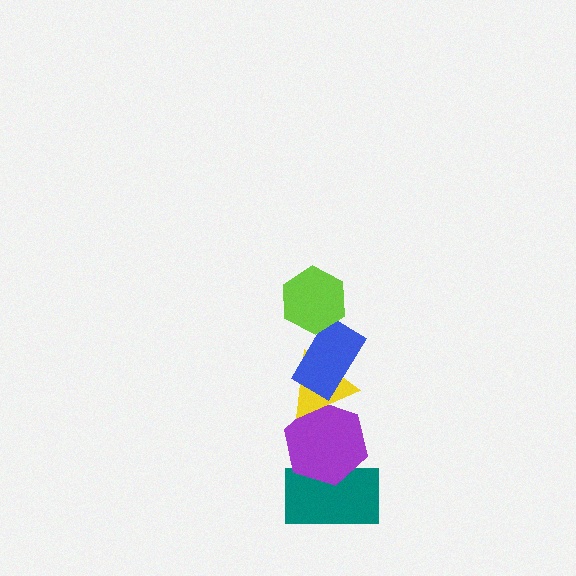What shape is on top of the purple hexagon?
The yellow triangle is on top of the purple hexagon.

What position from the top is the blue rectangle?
The blue rectangle is 2nd from the top.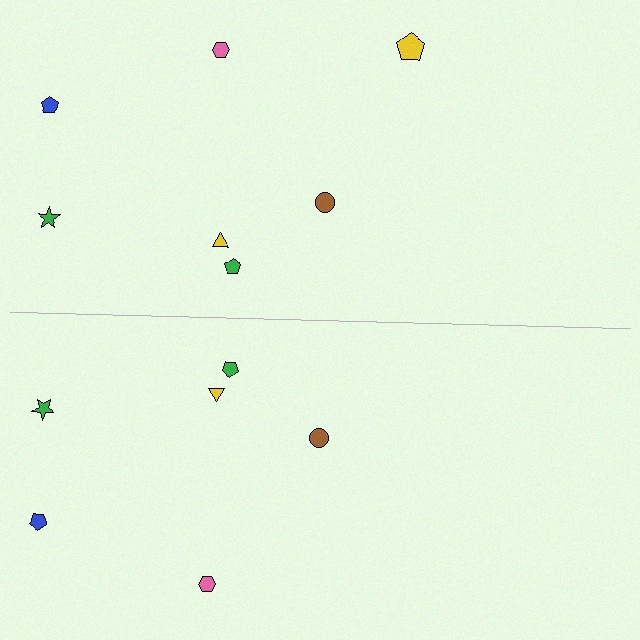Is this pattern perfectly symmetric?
No, the pattern is not perfectly symmetric. A yellow pentagon is missing from the bottom side.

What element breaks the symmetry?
A yellow pentagon is missing from the bottom side.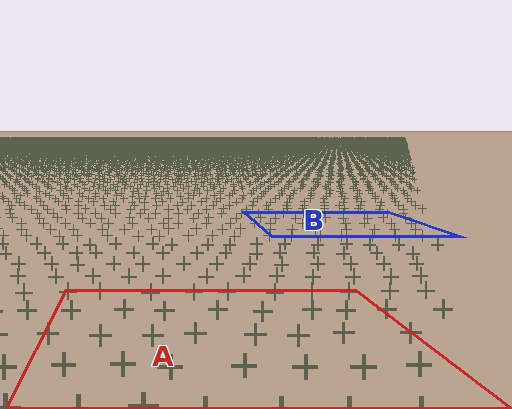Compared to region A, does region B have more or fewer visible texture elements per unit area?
Region B has more texture elements per unit area — they are packed more densely because it is farther away.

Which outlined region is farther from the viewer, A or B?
Region B is farther from the viewer — the texture elements inside it appear smaller and more densely packed.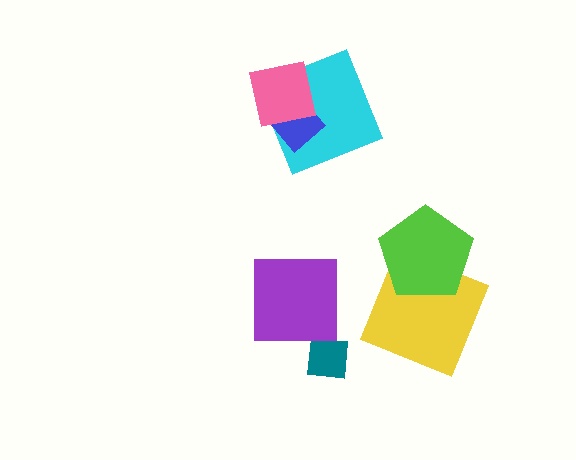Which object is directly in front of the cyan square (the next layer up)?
The blue diamond is directly in front of the cyan square.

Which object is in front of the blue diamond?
The pink square is in front of the blue diamond.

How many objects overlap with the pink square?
2 objects overlap with the pink square.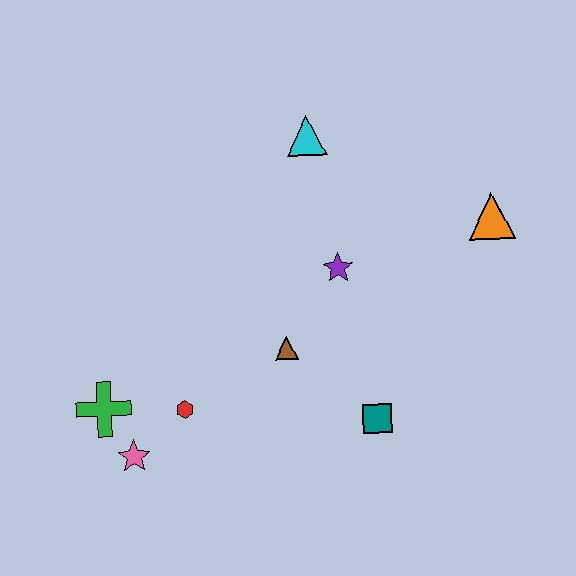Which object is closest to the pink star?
The green cross is closest to the pink star.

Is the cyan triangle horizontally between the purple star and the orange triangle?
No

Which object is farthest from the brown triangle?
The orange triangle is farthest from the brown triangle.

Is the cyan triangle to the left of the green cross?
No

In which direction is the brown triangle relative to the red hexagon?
The brown triangle is to the right of the red hexagon.